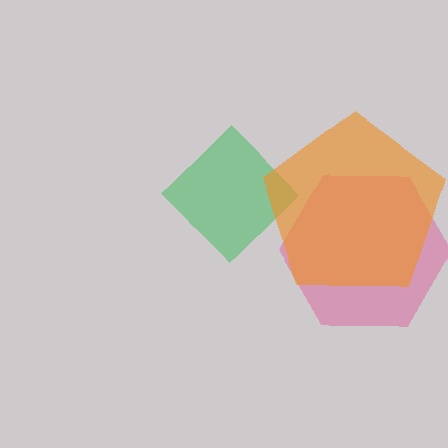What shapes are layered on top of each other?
The layered shapes are: a pink hexagon, a green diamond, an orange pentagon.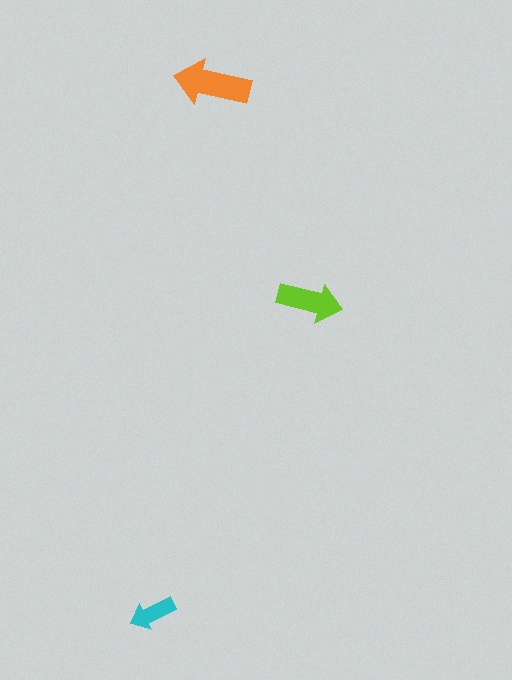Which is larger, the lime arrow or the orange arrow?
The orange one.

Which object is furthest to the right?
The lime arrow is rightmost.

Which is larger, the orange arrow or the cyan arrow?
The orange one.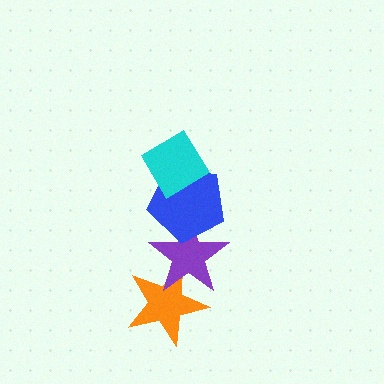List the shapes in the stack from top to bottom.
From top to bottom: the cyan diamond, the blue pentagon, the purple star, the orange star.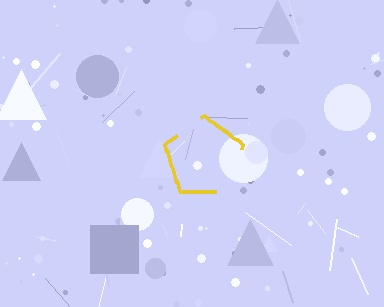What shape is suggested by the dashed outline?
The dashed outline suggests a pentagon.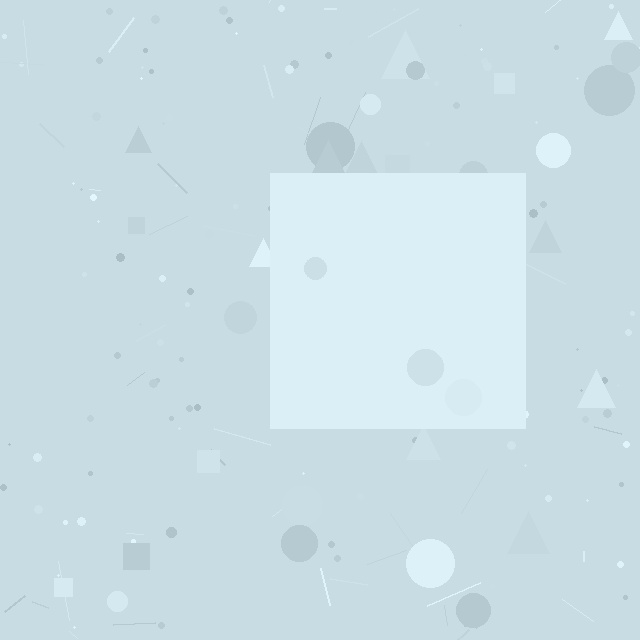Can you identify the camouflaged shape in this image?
The camouflaged shape is a square.